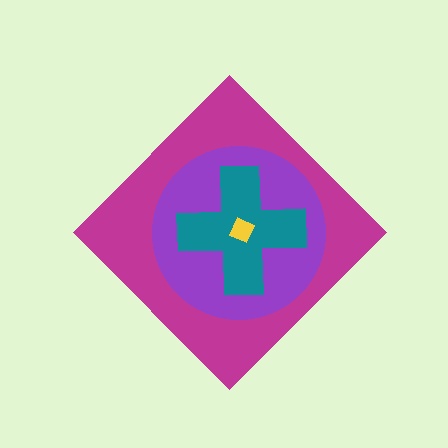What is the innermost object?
The yellow square.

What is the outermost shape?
The magenta diamond.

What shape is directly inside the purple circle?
The teal cross.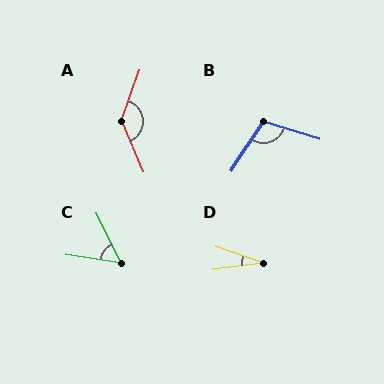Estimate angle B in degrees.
Approximately 106 degrees.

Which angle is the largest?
A, at approximately 138 degrees.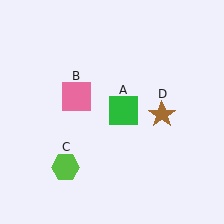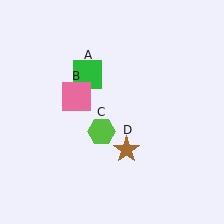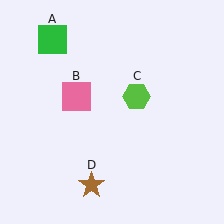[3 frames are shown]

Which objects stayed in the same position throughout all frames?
Pink square (object B) remained stationary.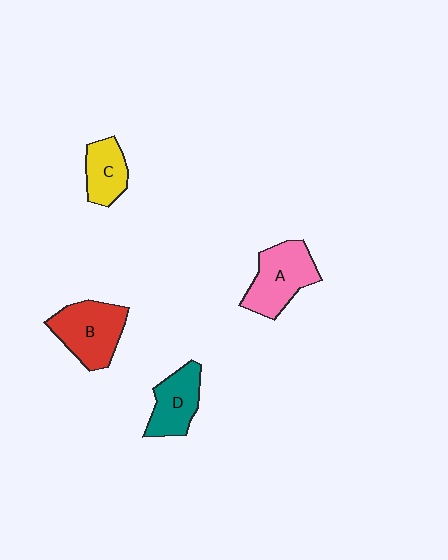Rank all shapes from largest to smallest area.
From largest to smallest: B (red), A (pink), D (teal), C (yellow).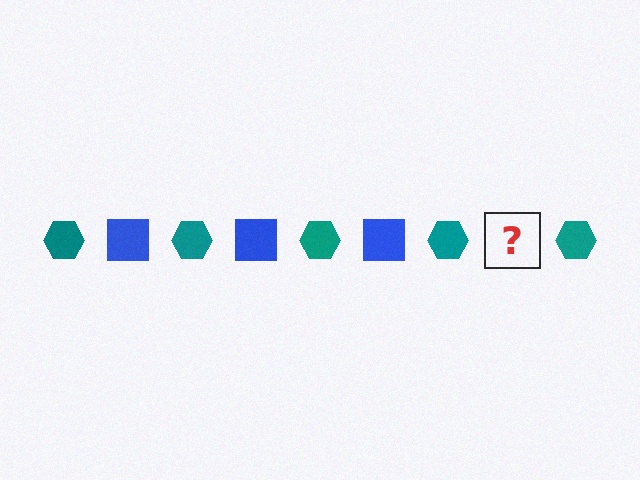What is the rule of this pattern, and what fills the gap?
The rule is that the pattern alternates between teal hexagon and blue square. The gap should be filled with a blue square.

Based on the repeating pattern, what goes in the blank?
The blank should be a blue square.